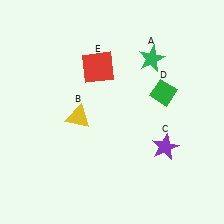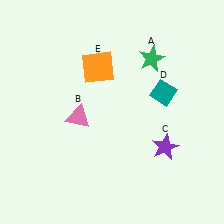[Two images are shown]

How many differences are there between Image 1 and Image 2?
There are 3 differences between the two images.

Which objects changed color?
B changed from yellow to pink. D changed from green to teal. E changed from red to orange.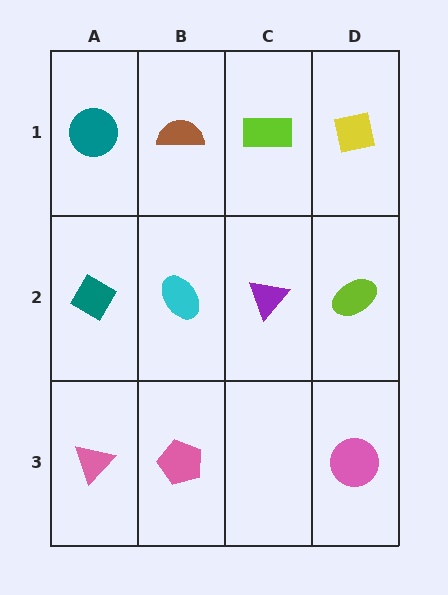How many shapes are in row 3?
3 shapes.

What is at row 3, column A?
A pink triangle.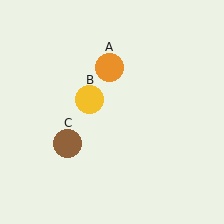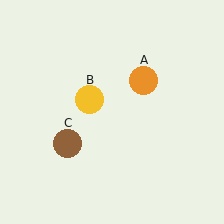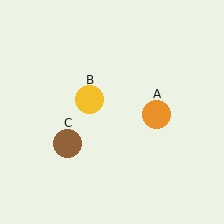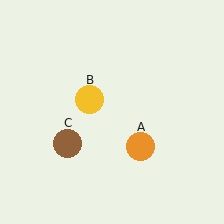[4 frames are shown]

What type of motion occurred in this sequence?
The orange circle (object A) rotated clockwise around the center of the scene.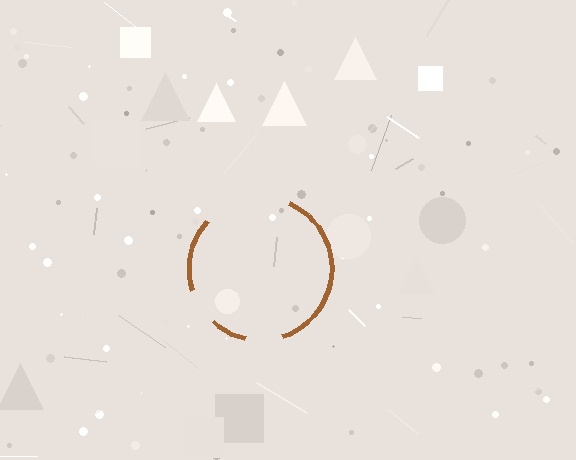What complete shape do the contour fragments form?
The contour fragments form a circle.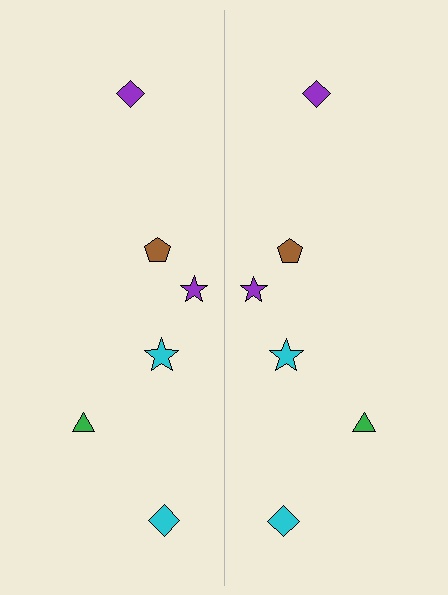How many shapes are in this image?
There are 12 shapes in this image.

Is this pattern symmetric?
Yes, this pattern has bilateral (reflection) symmetry.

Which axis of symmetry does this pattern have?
The pattern has a vertical axis of symmetry running through the center of the image.